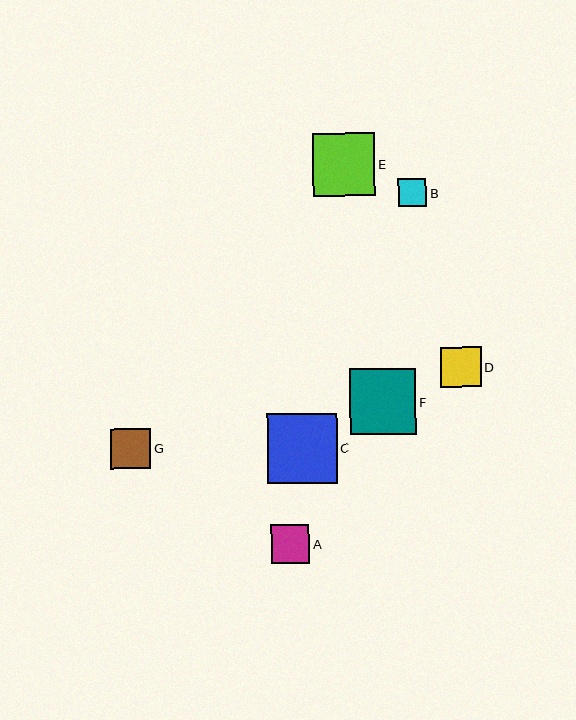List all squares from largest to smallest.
From largest to smallest: C, F, E, G, D, A, B.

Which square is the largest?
Square C is the largest with a size of approximately 70 pixels.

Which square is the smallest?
Square B is the smallest with a size of approximately 28 pixels.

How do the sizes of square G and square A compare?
Square G and square A are approximately the same size.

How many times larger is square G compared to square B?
Square G is approximately 1.4 times the size of square B.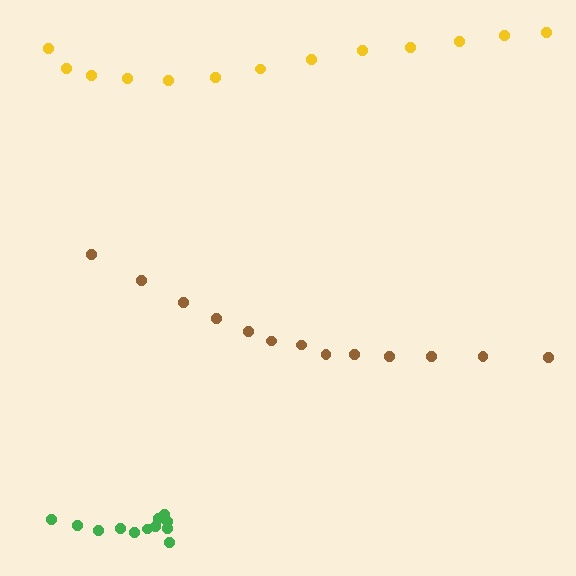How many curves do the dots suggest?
There are 3 distinct paths.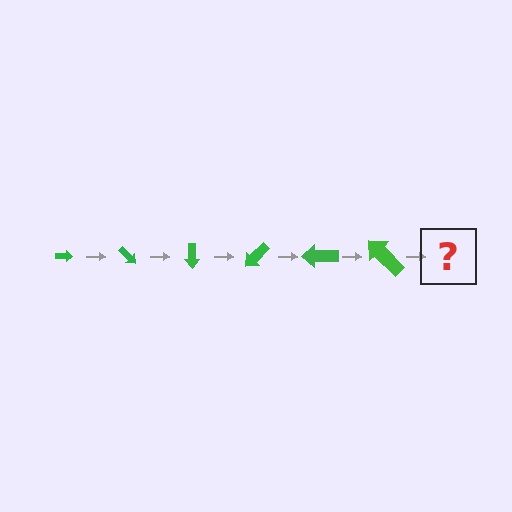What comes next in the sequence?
The next element should be an arrow, larger than the previous one and rotated 270 degrees from the start.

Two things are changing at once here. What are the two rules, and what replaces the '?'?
The two rules are that the arrow grows larger each step and it rotates 45 degrees each step. The '?' should be an arrow, larger than the previous one and rotated 270 degrees from the start.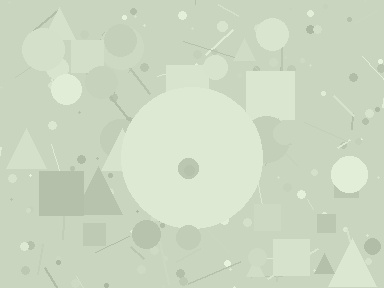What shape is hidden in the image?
A circle is hidden in the image.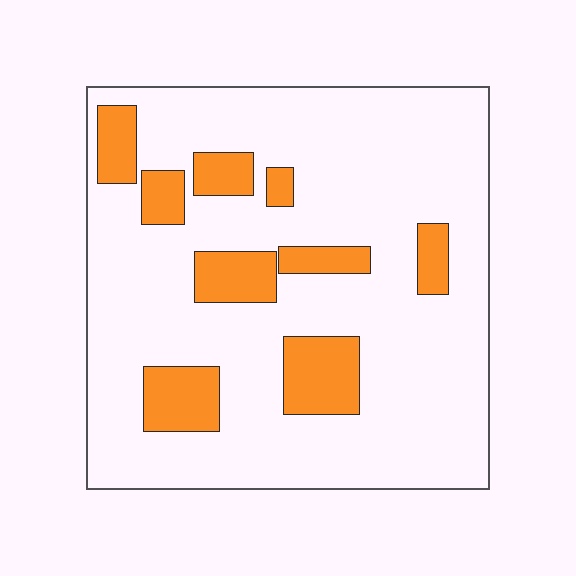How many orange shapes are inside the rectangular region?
9.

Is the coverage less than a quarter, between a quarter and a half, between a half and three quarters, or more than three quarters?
Less than a quarter.